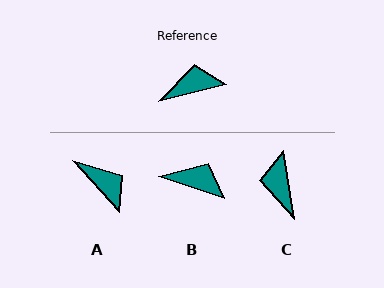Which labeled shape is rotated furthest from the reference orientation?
C, about 85 degrees away.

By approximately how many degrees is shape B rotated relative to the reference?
Approximately 32 degrees clockwise.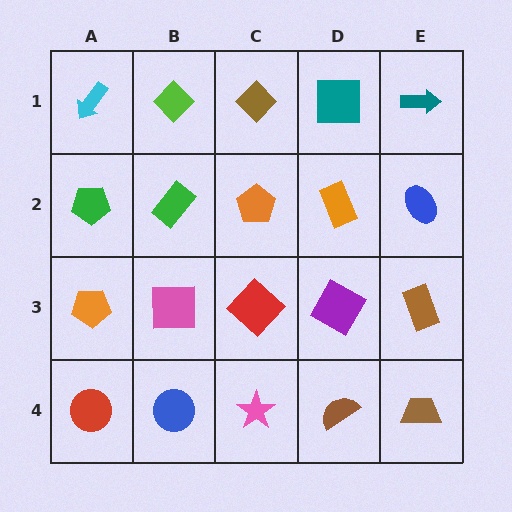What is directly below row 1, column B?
A green rectangle.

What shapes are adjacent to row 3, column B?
A green rectangle (row 2, column B), a blue circle (row 4, column B), an orange pentagon (row 3, column A), a red diamond (row 3, column C).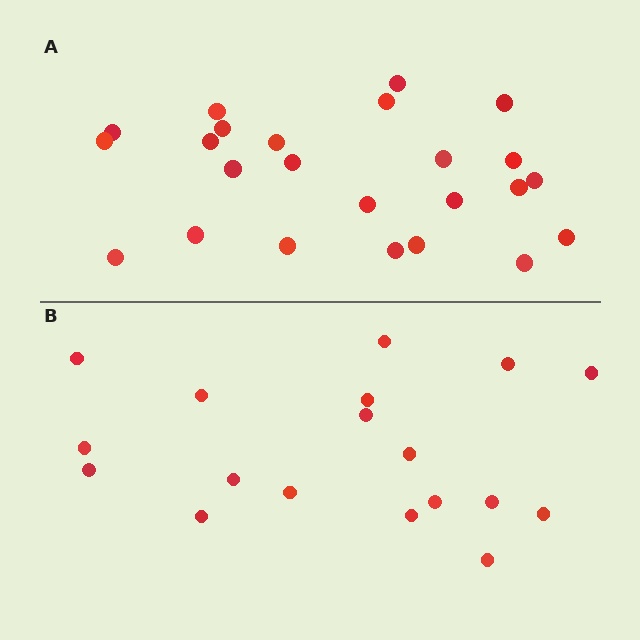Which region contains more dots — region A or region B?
Region A (the top region) has more dots.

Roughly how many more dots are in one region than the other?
Region A has about 6 more dots than region B.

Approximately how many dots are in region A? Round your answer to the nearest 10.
About 20 dots. (The exact count is 24, which rounds to 20.)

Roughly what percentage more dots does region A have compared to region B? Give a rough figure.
About 35% more.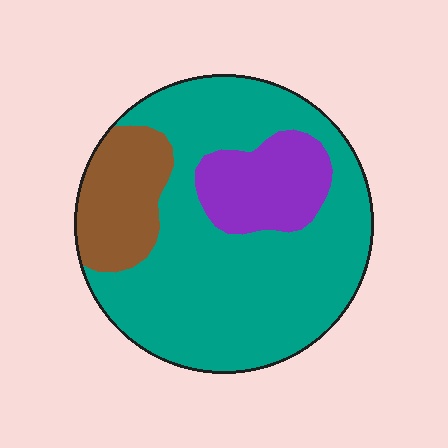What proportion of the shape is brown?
Brown takes up about one sixth (1/6) of the shape.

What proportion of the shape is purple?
Purple takes up about one sixth (1/6) of the shape.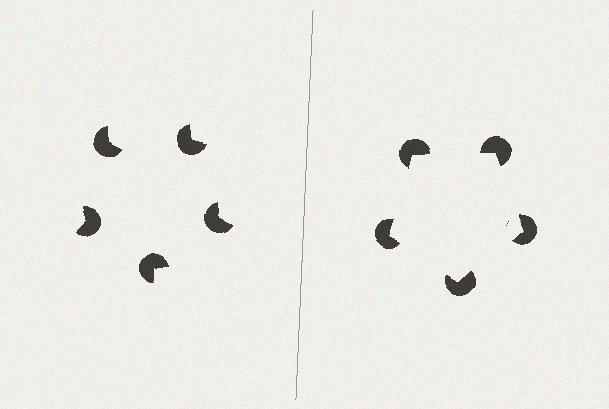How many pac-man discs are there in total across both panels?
10 — 5 on each side.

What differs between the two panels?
The pac-man discs are positioned identically on both sides; only the wedge orientations differ. On the right they align to a pentagon; on the left they are misaligned.